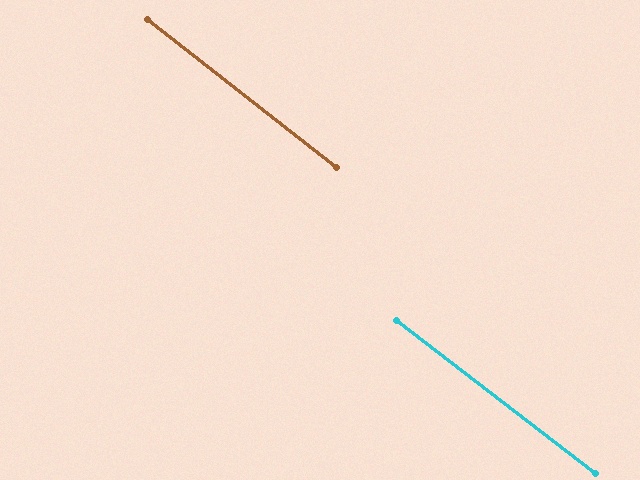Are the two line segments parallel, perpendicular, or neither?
Parallel — their directions differ by only 0.6°.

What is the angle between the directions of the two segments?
Approximately 1 degree.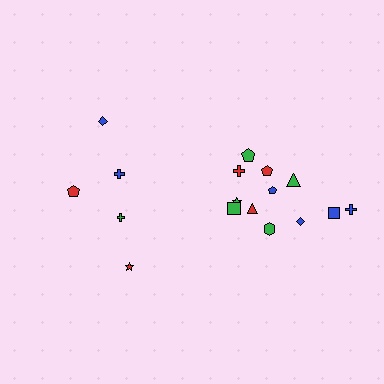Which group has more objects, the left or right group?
The right group.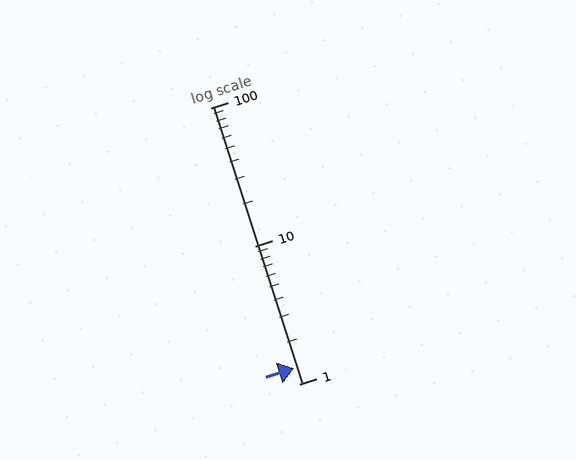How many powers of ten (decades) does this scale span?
The scale spans 2 decades, from 1 to 100.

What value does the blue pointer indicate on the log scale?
The pointer indicates approximately 1.3.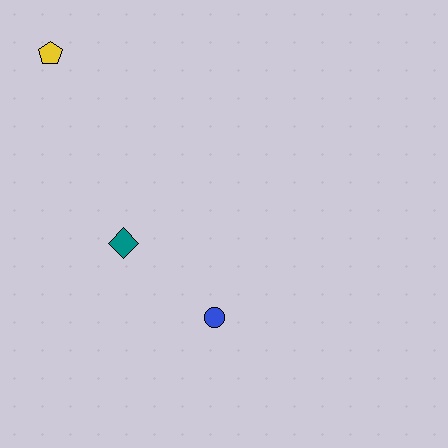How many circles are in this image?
There is 1 circle.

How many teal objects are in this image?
There is 1 teal object.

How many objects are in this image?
There are 3 objects.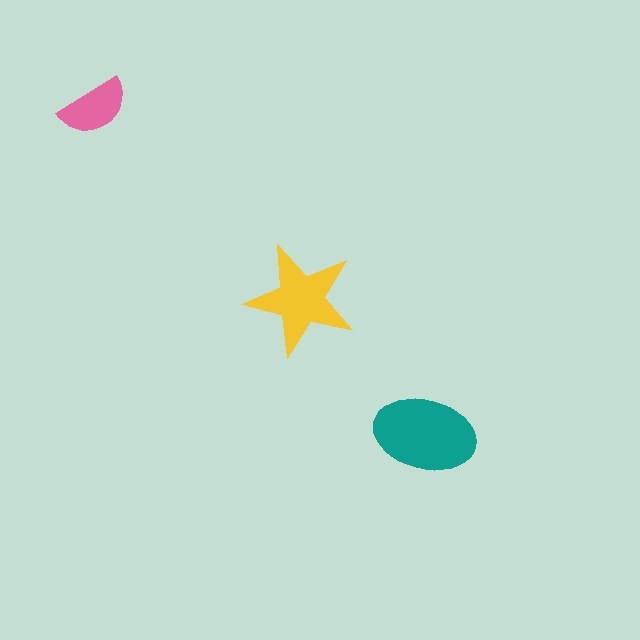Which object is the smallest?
The pink semicircle.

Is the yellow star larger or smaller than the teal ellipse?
Smaller.